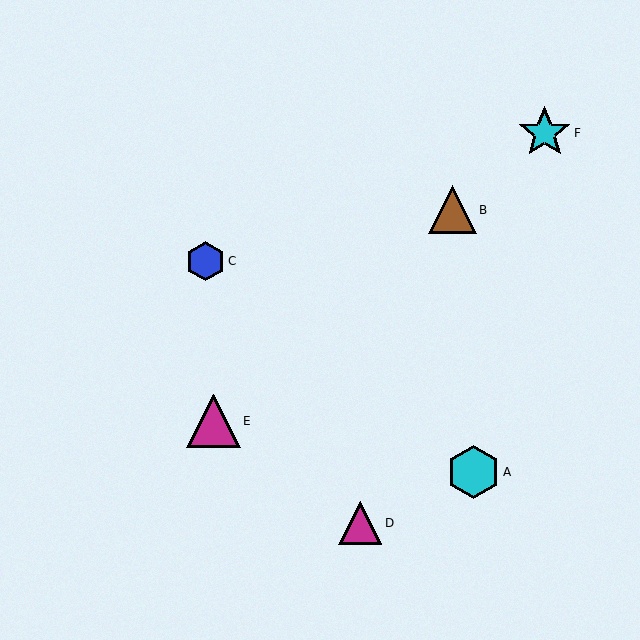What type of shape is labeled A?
Shape A is a cyan hexagon.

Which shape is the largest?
The magenta triangle (labeled E) is the largest.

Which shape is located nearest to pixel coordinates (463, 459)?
The cyan hexagon (labeled A) at (473, 472) is nearest to that location.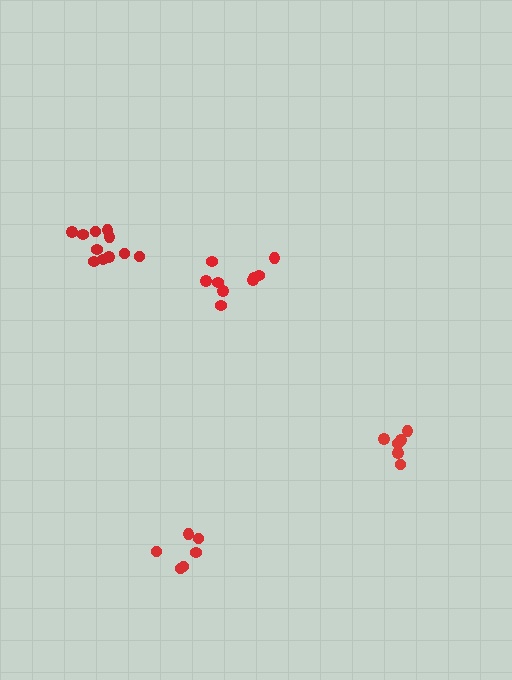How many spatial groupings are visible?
There are 4 spatial groupings.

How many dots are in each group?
Group 1: 6 dots, Group 2: 9 dots, Group 3: 6 dots, Group 4: 11 dots (32 total).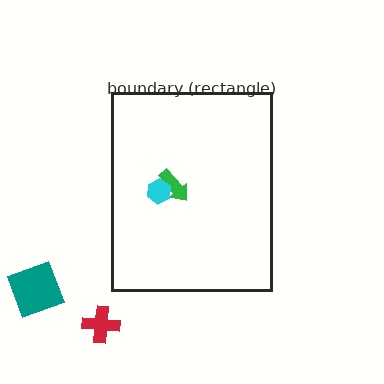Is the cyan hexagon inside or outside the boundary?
Inside.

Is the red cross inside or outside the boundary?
Outside.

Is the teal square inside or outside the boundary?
Outside.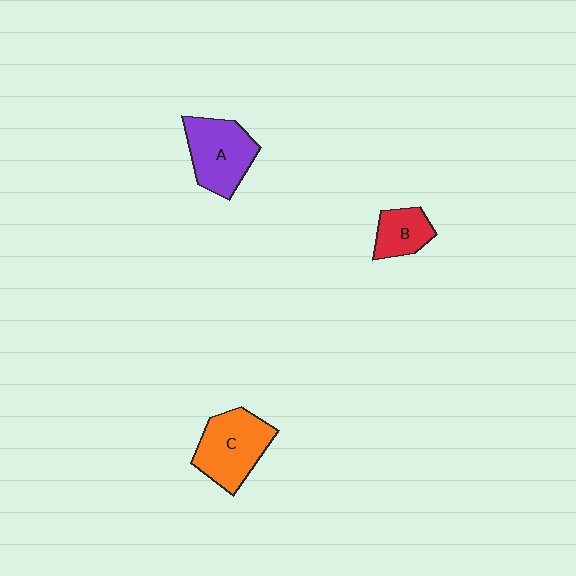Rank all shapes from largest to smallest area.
From largest to smallest: C (orange), A (purple), B (red).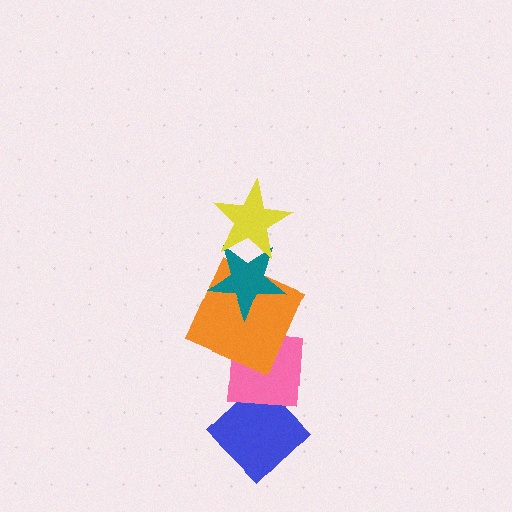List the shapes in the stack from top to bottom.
From top to bottom: the yellow star, the teal star, the orange square, the pink square, the blue diamond.